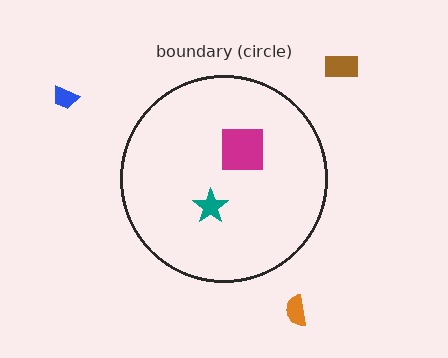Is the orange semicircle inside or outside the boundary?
Outside.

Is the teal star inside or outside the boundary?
Inside.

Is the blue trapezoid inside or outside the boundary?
Outside.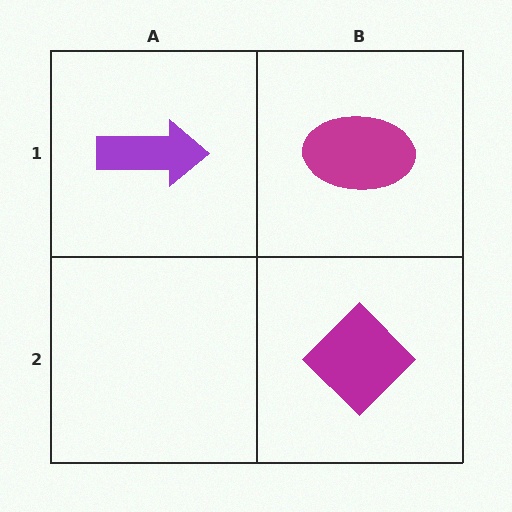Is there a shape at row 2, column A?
No, that cell is empty.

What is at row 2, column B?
A magenta diamond.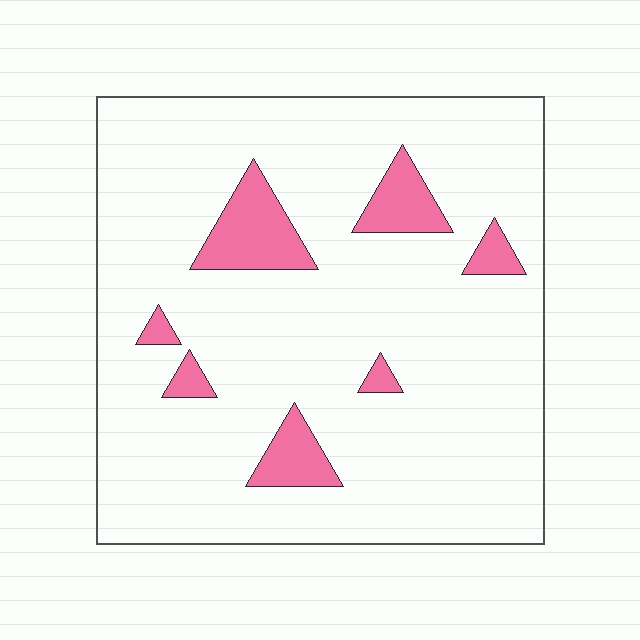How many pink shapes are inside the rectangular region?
7.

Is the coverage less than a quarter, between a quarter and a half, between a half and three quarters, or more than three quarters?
Less than a quarter.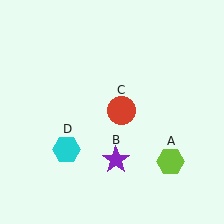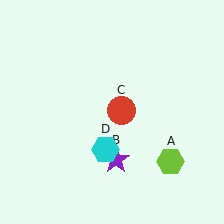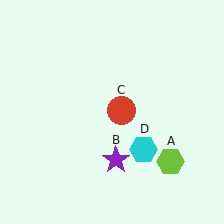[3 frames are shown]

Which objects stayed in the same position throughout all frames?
Lime hexagon (object A) and purple star (object B) and red circle (object C) remained stationary.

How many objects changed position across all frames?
1 object changed position: cyan hexagon (object D).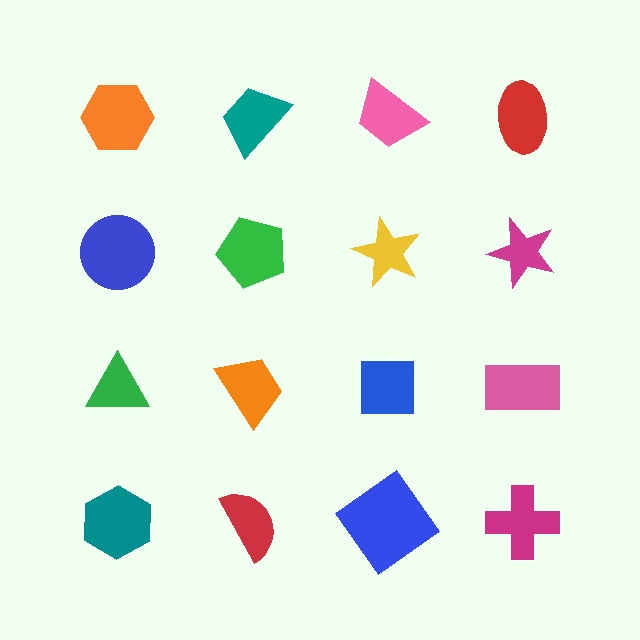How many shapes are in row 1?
4 shapes.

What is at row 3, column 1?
A green triangle.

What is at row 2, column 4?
A magenta star.